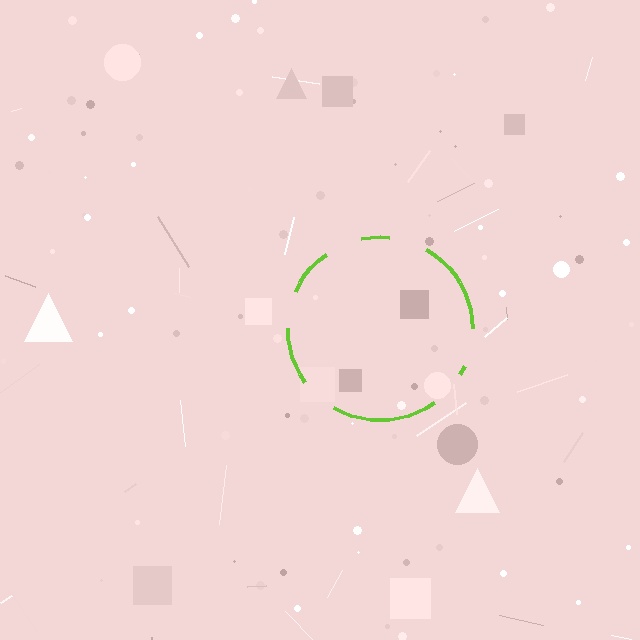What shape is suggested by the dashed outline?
The dashed outline suggests a circle.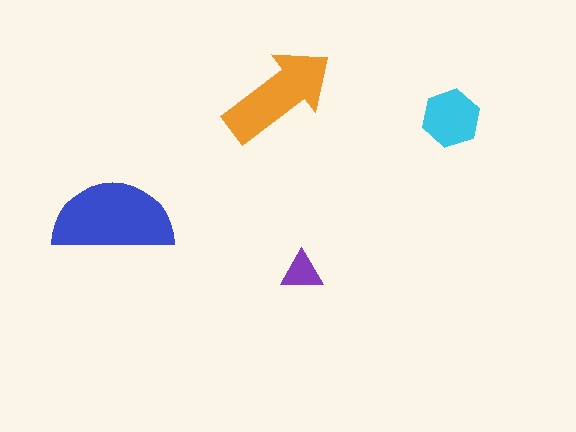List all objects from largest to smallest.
The blue semicircle, the orange arrow, the cyan hexagon, the purple triangle.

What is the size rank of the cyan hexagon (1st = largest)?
3rd.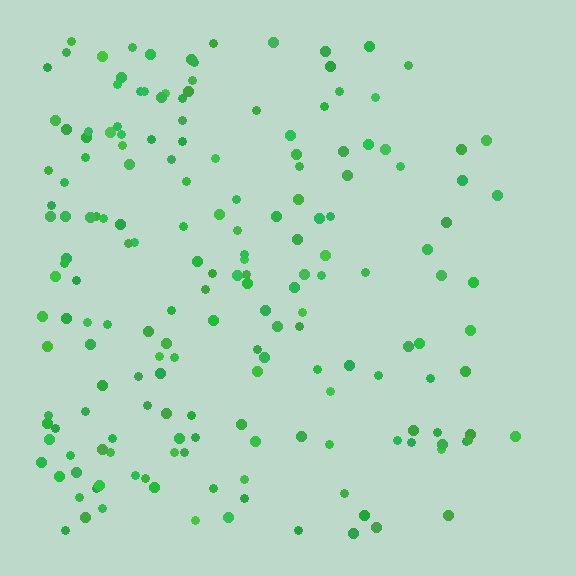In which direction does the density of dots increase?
From right to left, with the left side densest.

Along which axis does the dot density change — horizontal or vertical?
Horizontal.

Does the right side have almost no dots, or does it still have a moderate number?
Still a moderate number, just noticeably fewer than the left.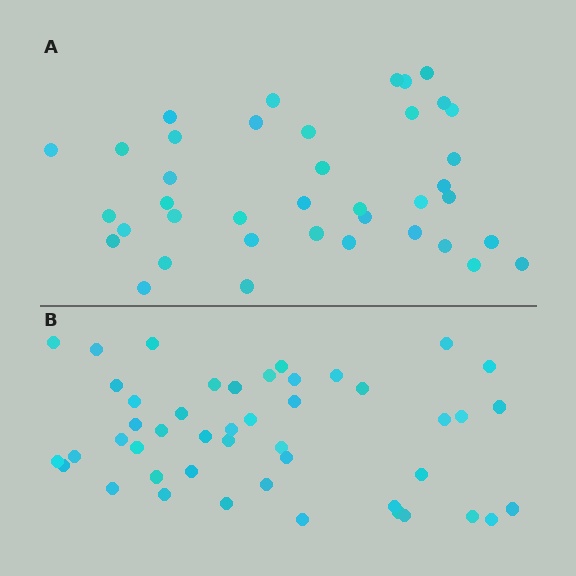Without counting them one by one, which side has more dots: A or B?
Region B (the bottom region) has more dots.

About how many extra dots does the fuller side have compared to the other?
Region B has roughly 8 or so more dots than region A.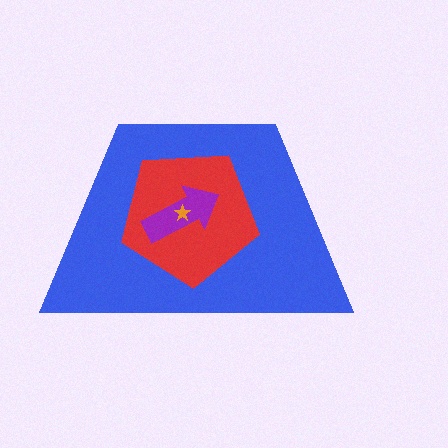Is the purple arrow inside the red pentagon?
Yes.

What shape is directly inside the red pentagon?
The purple arrow.